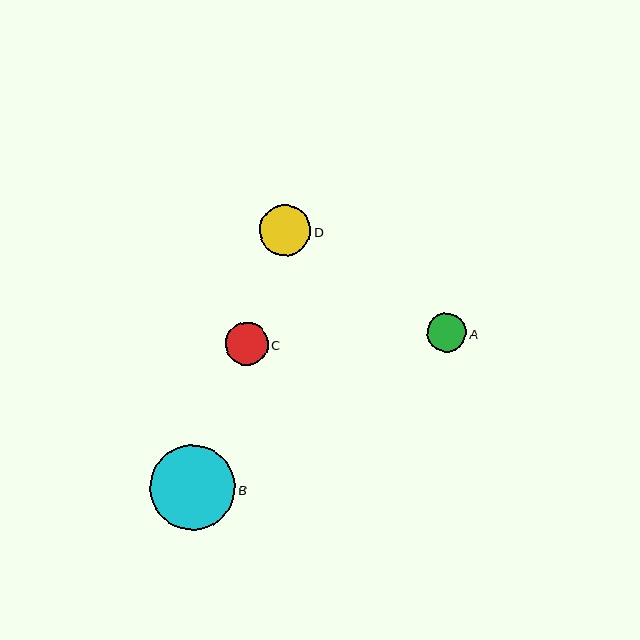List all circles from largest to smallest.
From largest to smallest: B, D, C, A.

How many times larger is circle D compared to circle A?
Circle D is approximately 1.3 times the size of circle A.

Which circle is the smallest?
Circle A is the smallest with a size of approximately 39 pixels.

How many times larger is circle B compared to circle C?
Circle B is approximately 2.0 times the size of circle C.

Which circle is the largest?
Circle B is the largest with a size of approximately 85 pixels.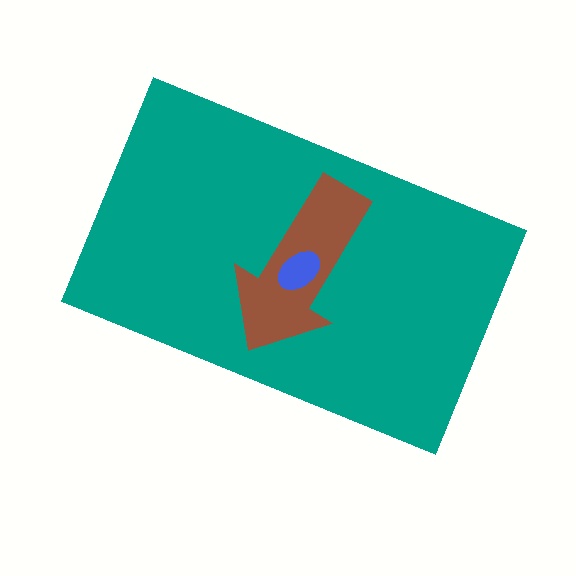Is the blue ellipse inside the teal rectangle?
Yes.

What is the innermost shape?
The blue ellipse.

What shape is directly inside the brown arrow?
The blue ellipse.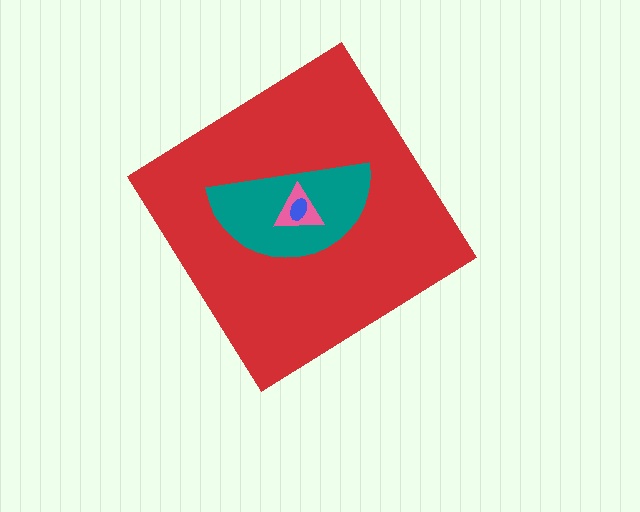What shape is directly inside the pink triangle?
The blue ellipse.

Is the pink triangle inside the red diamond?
Yes.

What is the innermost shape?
The blue ellipse.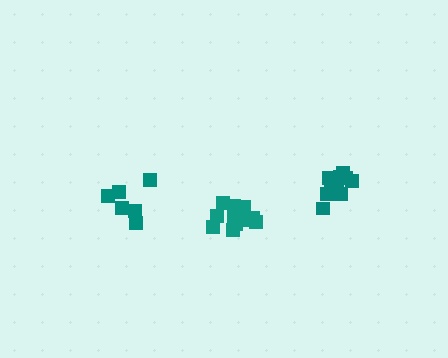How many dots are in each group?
Group 1: 6 dots, Group 2: 12 dots, Group 3: 12 dots (30 total).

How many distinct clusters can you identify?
There are 3 distinct clusters.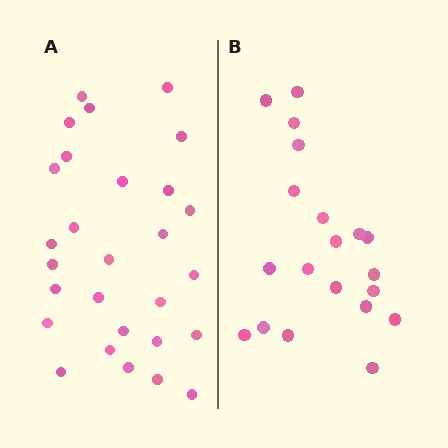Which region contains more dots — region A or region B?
Region A (the left region) has more dots.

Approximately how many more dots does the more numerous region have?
Region A has roughly 8 or so more dots than region B.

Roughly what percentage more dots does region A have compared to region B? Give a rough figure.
About 40% more.